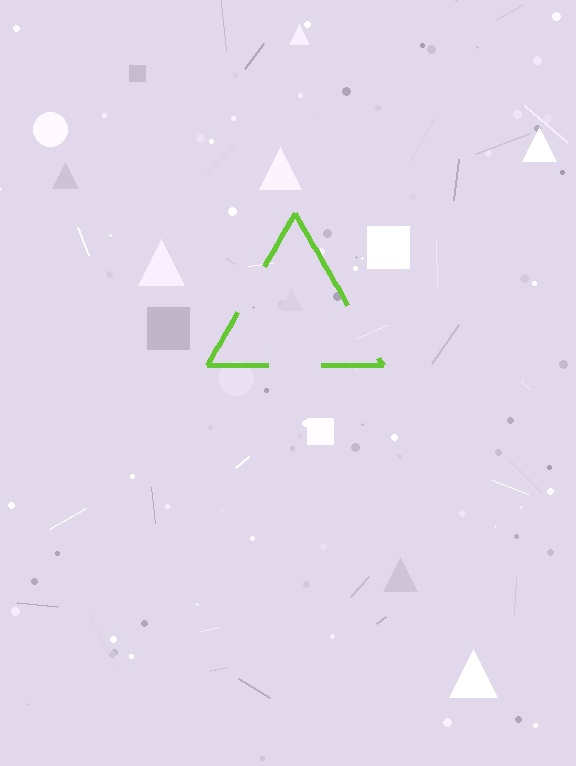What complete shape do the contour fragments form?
The contour fragments form a triangle.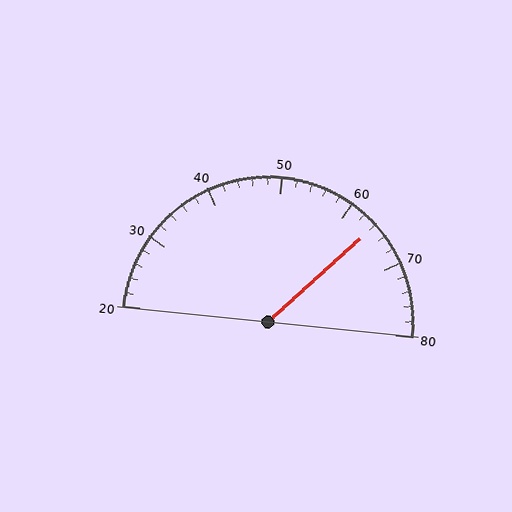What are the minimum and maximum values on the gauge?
The gauge ranges from 20 to 80.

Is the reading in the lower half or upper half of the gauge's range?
The reading is in the upper half of the range (20 to 80).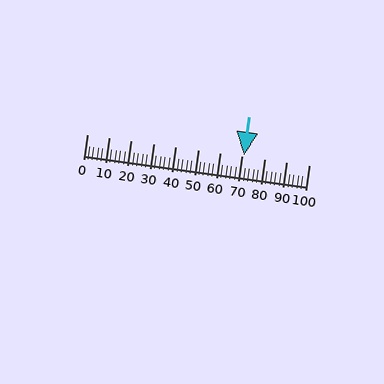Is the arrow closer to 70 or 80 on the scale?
The arrow is closer to 70.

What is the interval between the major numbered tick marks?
The major tick marks are spaced 10 units apart.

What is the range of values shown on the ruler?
The ruler shows values from 0 to 100.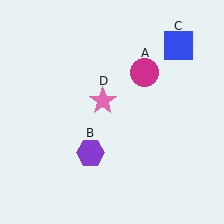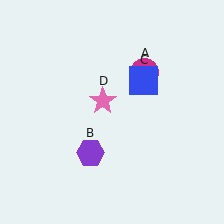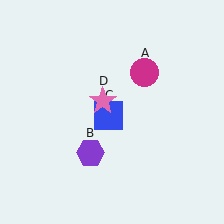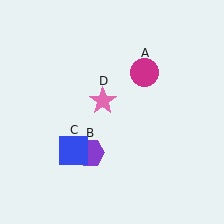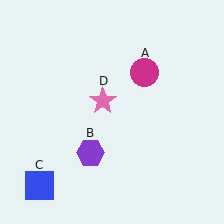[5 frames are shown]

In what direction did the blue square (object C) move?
The blue square (object C) moved down and to the left.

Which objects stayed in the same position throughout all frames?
Magenta circle (object A) and purple hexagon (object B) and pink star (object D) remained stationary.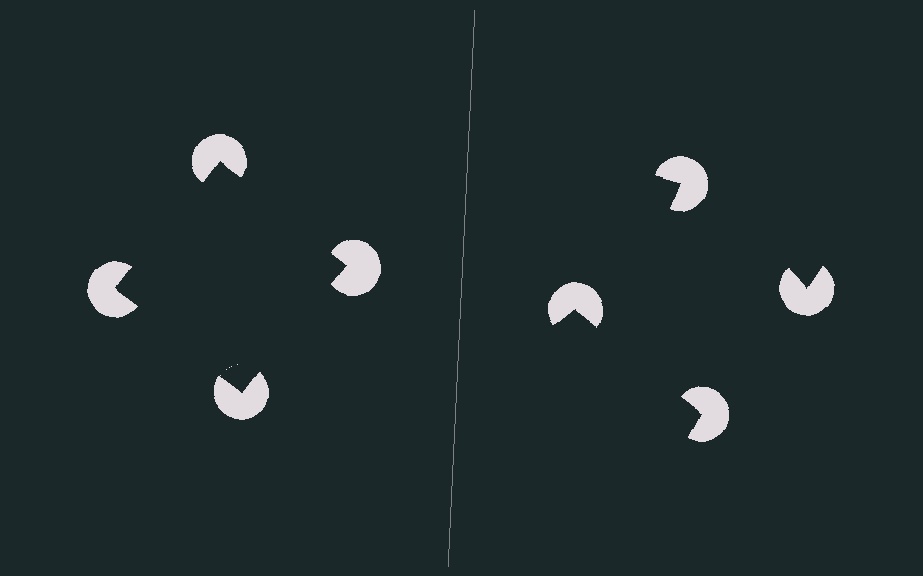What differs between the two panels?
The pac-man discs are positioned identically on both sides; only the wedge orientations differ. On the left they align to a square; on the right they are misaligned.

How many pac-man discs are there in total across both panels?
8 — 4 on each side.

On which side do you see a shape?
An illusory square appears on the left side. On the right side the wedge cuts are rotated, so no coherent shape forms.